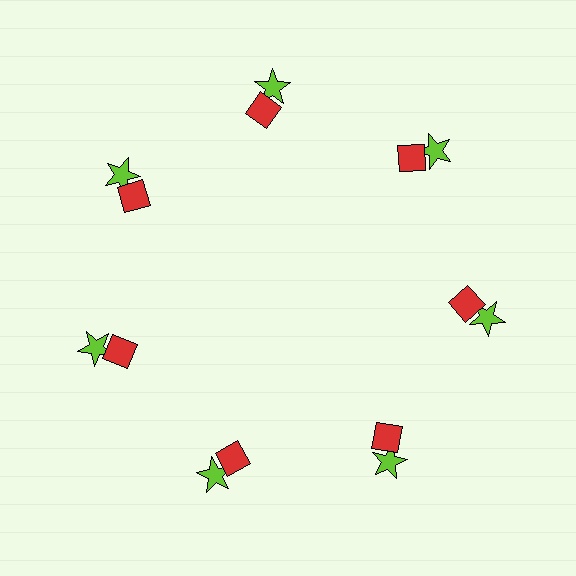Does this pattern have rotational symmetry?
Yes, this pattern has 7-fold rotational symmetry. It looks the same after rotating 51 degrees around the center.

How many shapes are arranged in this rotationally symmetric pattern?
There are 14 shapes, arranged in 7 groups of 2.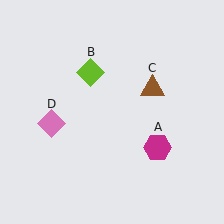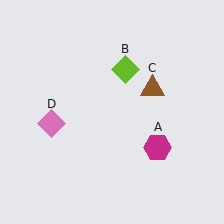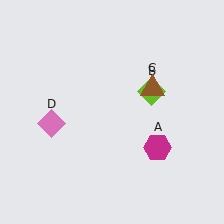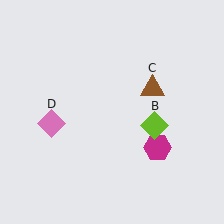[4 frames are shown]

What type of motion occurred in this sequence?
The lime diamond (object B) rotated clockwise around the center of the scene.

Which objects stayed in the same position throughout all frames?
Magenta hexagon (object A) and brown triangle (object C) and pink diamond (object D) remained stationary.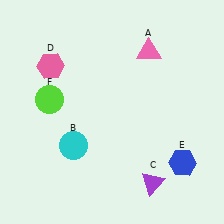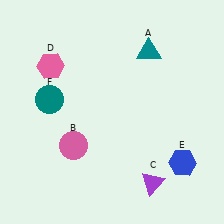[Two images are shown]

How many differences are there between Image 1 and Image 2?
There are 3 differences between the two images.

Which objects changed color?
A changed from pink to teal. B changed from cyan to pink. F changed from lime to teal.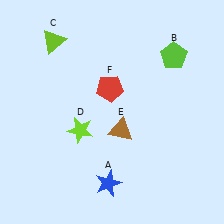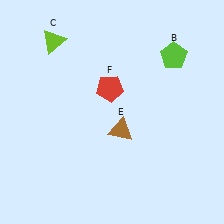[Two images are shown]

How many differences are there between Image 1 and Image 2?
There are 2 differences between the two images.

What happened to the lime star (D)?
The lime star (D) was removed in Image 2. It was in the bottom-left area of Image 1.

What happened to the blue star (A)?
The blue star (A) was removed in Image 2. It was in the bottom-left area of Image 1.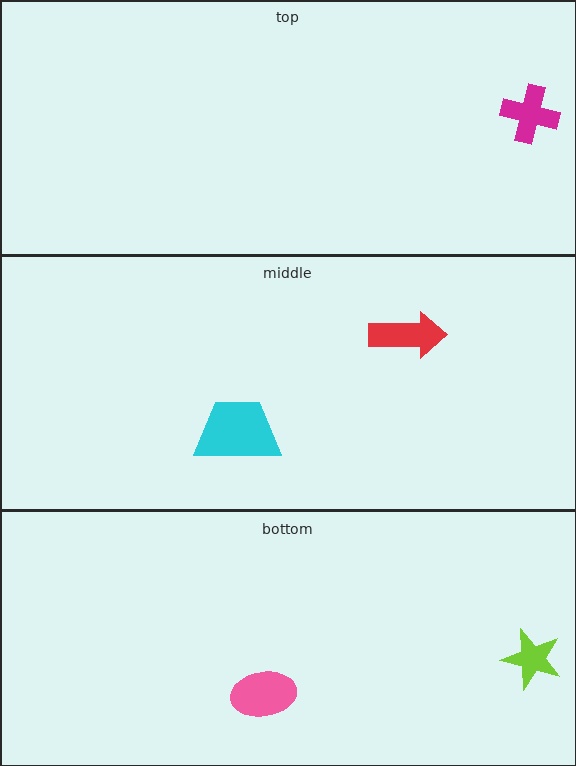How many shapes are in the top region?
1.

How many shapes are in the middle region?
2.